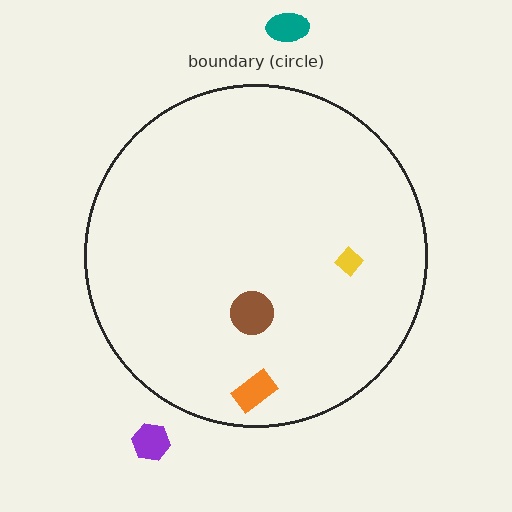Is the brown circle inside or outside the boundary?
Inside.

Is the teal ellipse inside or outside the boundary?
Outside.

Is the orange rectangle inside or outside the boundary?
Inside.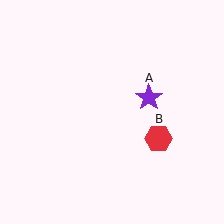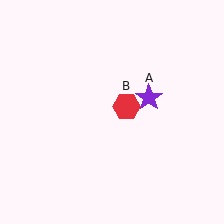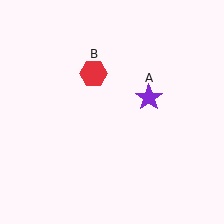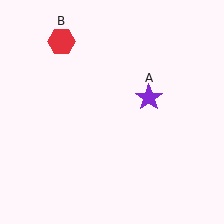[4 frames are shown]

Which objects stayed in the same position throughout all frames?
Purple star (object A) remained stationary.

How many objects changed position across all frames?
1 object changed position: red hexagon (object B).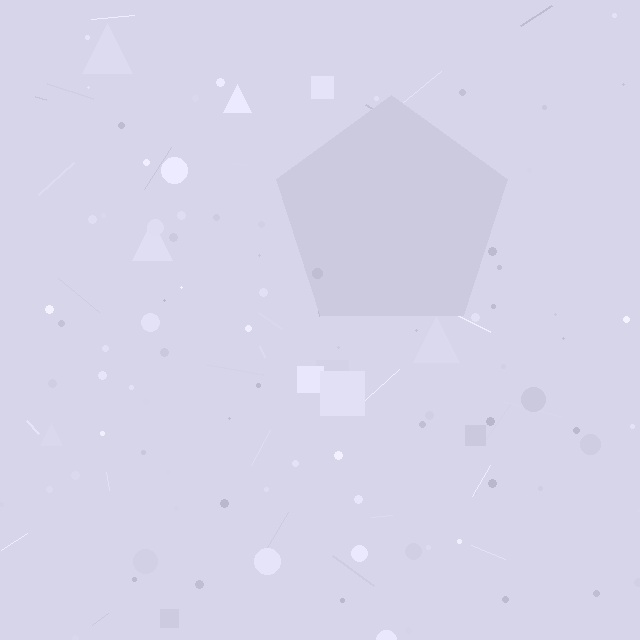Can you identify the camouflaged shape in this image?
The camouflaged shape is a pentagon.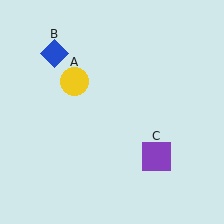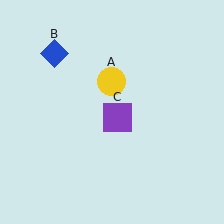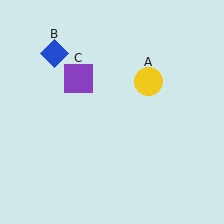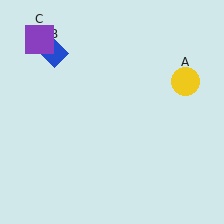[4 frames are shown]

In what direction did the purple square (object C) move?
The purple square (object C) moved up and to the left.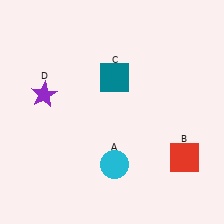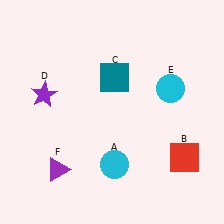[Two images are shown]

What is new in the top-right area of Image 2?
A cyan circle (E) was added in the top-right area of Image 2.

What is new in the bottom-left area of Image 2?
A purple triangle (F) was added in the bottom-left area of Image 2.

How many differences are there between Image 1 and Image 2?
There are 2 differences between the two images.